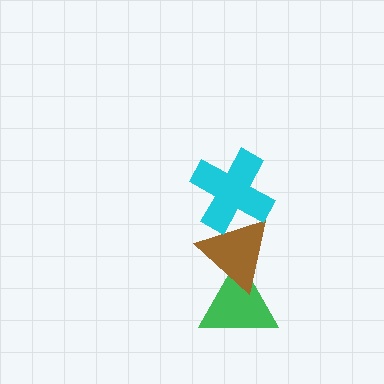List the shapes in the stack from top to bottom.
From top to bottom: the cyan cross, the brown triangle, the green triangle.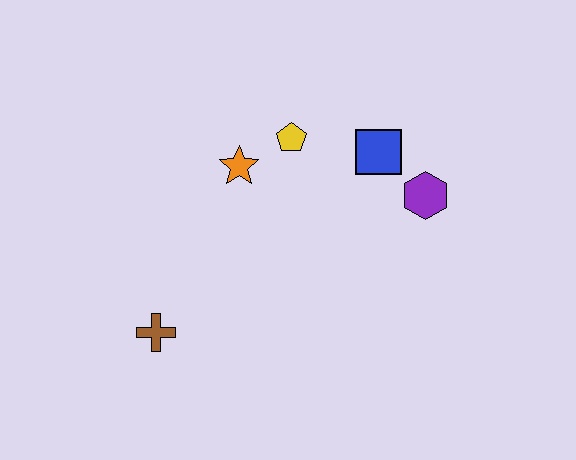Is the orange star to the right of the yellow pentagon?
No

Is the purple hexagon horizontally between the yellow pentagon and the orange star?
No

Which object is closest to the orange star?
The yellow pentagon is closest to the orange star.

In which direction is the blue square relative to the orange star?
The blue square is to the right of the orange star.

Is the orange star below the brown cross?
No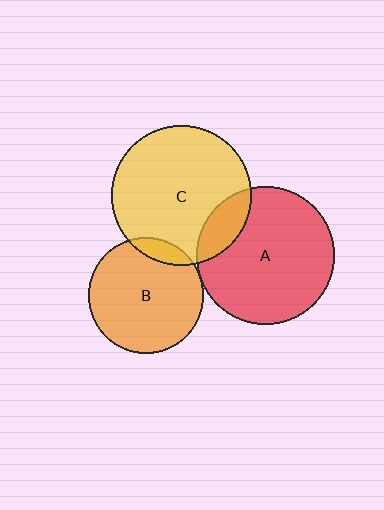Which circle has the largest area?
Circle C (yellow).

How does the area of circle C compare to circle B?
Approximately 1.5 times.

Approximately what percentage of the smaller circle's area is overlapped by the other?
Approximately 5%.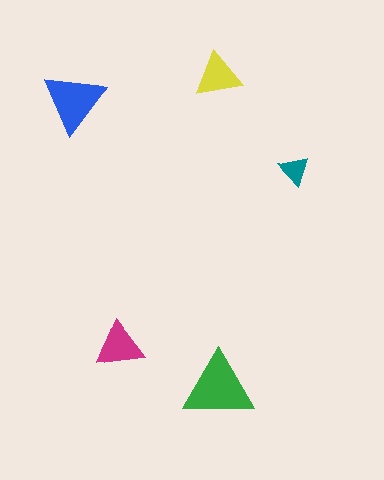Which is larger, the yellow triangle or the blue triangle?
The blue one.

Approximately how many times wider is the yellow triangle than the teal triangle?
About 1.5 times wider.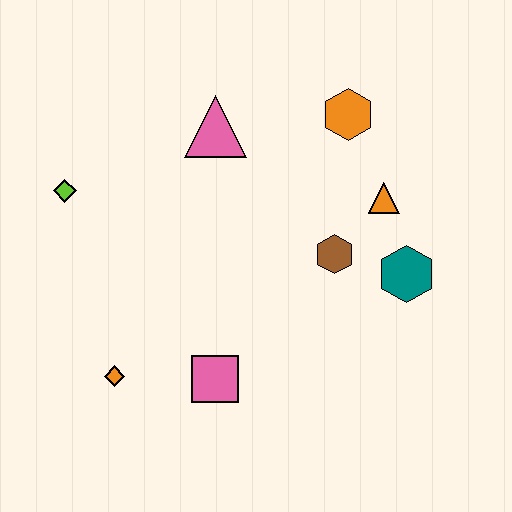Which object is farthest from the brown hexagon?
The lime diamond is farthest from the brown hexagon.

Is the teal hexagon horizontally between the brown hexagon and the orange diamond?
No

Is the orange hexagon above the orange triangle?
Yes